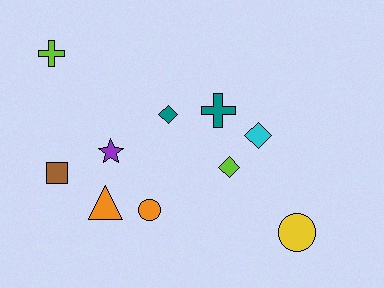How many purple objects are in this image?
There is 1 purple object.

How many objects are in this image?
There are 10 objects.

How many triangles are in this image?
There is 1 triangle.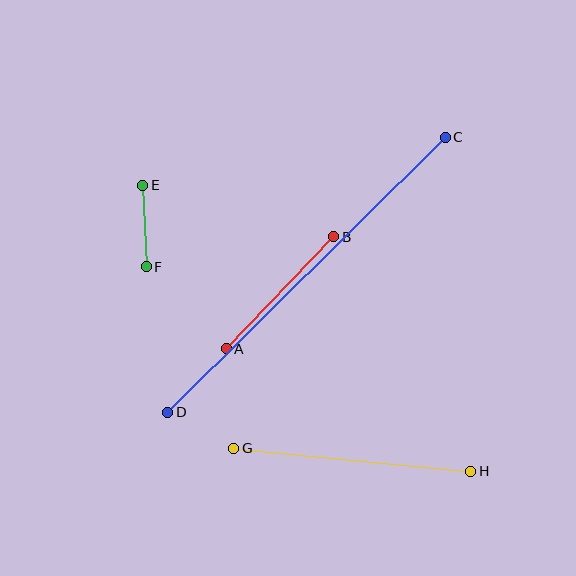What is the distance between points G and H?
The distance is approximately 238 pixels.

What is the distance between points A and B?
The distance is approximately 155 pixels.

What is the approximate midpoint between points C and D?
The midpoint is at approximately (307, 275) pixels.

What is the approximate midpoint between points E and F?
The midpoint is at approximately (144, 226) pixels.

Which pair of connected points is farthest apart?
Points C and D are farthest apart.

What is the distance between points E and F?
The distance is approximately 81 pixels.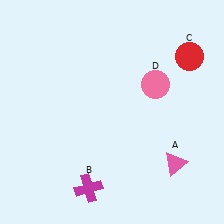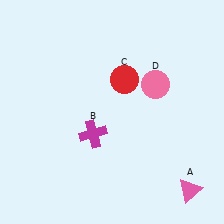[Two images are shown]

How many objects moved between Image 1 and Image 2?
3 objects moved between the two images.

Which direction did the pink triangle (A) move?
The pink triangle (A) moved down.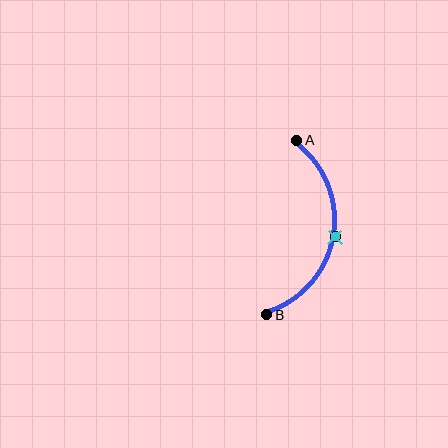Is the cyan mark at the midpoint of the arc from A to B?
Yes. The cyan mark lies on the arc at equal arc-length from both A and B — it is the arc midpoint.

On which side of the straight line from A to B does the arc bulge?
The arc bulges to the right of the straight line connecting A and B.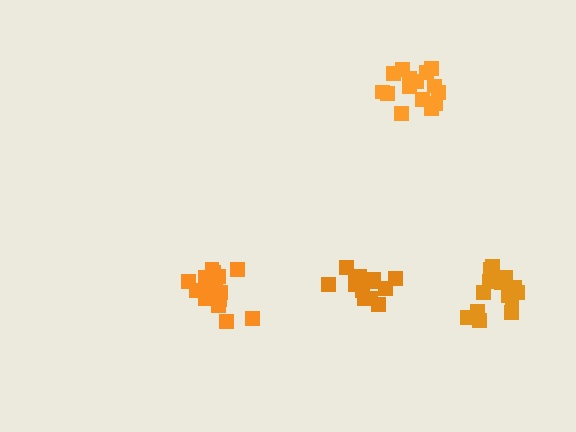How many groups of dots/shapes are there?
There are 4 groups.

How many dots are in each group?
Group 1: 13 dots, Group 2: 15 dots, Group 3: 14 dots, Group 4: 18 dots (60 total).